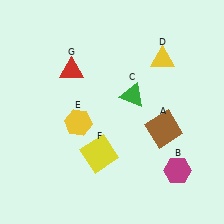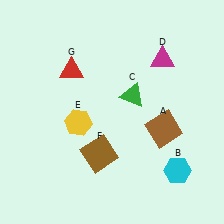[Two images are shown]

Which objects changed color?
B changed from magenta to cyan. D changed from yellow to magenta. F changed from yellow to brown.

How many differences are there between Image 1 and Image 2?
There are 3 differences between the two images.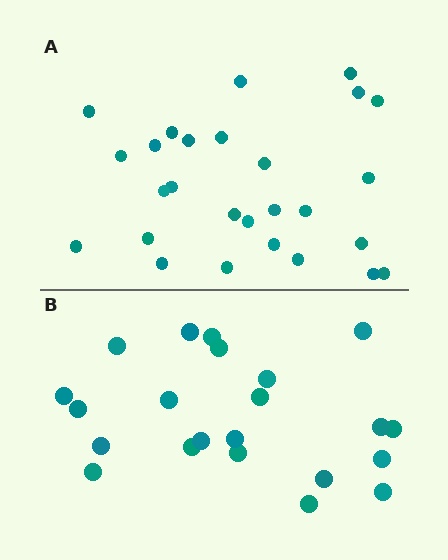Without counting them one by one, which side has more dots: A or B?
Region A (the top region) has more dots.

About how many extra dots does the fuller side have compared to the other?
Region A has about 5 more dots than region B.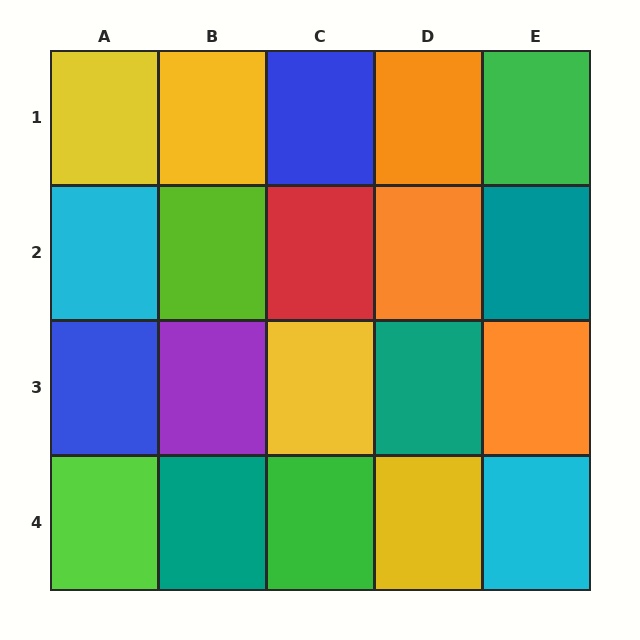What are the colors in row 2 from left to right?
Cyan, lime, red, orange, teal.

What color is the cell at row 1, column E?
Green.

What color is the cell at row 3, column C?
Yellow.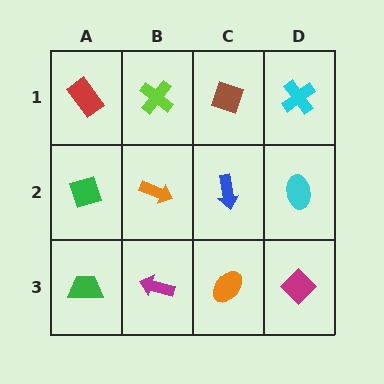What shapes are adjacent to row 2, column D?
A cyan cross (row 1, column D), a magenta diamond (row 3, column D), a blue arrow (row 2, column C).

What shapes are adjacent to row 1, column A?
A green diamond (row 2, column A), a lime cross (row 1, column B).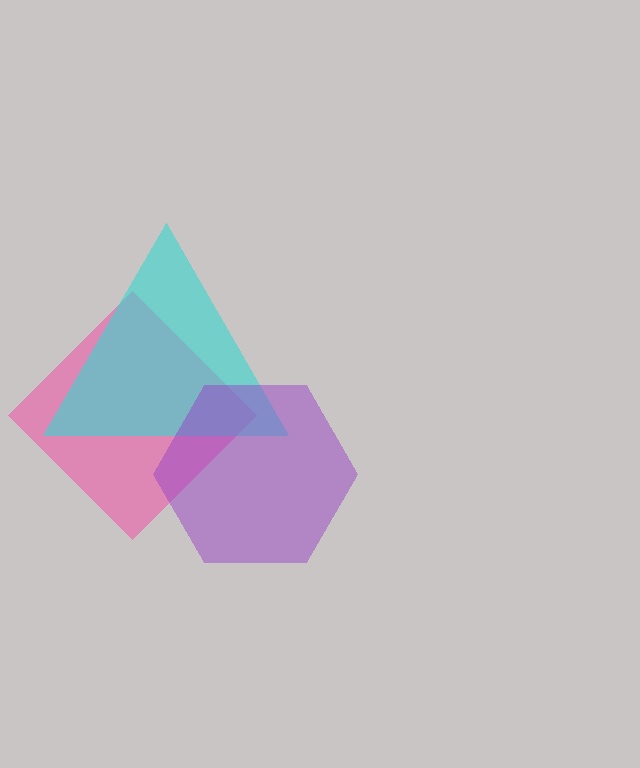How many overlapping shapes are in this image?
There are 3 overlapping shapes in the image.